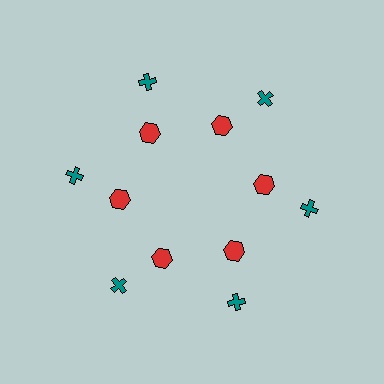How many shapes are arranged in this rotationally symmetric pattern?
There are 12 shapes, arranged in 6 groups of 2.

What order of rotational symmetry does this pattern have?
This pattern has 6-fold rotational symmetry.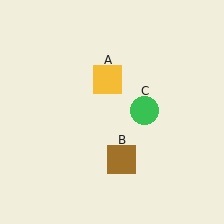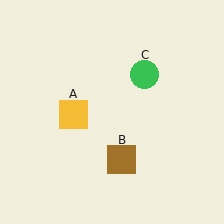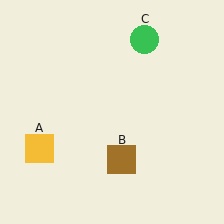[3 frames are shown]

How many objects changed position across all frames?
2 objects changed position: yellow square (object A), green circle (object C).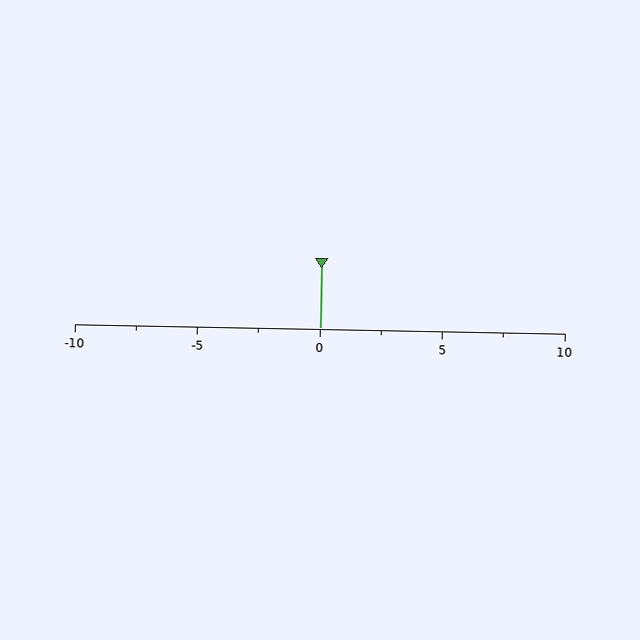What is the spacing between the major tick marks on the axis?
The major ticks are spaced 5 apart.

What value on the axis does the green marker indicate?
The marker indicates approximately 0.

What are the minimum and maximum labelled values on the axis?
The axis runs from -10 to 10.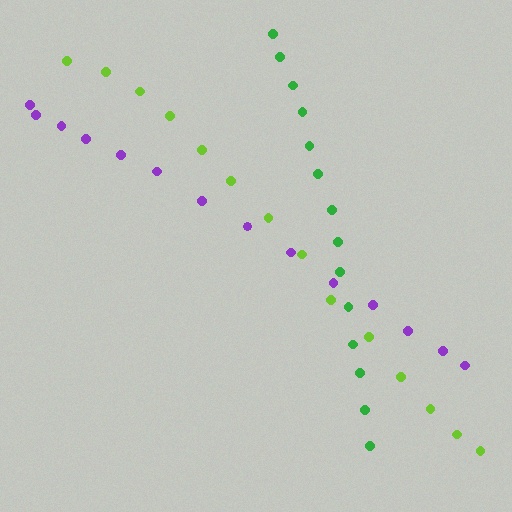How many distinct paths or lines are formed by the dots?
There are 3 distinct paths.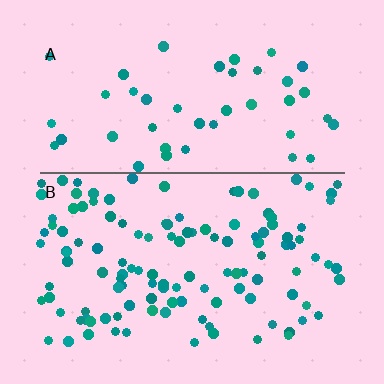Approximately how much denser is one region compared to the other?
Approximately 2.7× — region B over region A.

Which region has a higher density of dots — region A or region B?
B (the bottom).